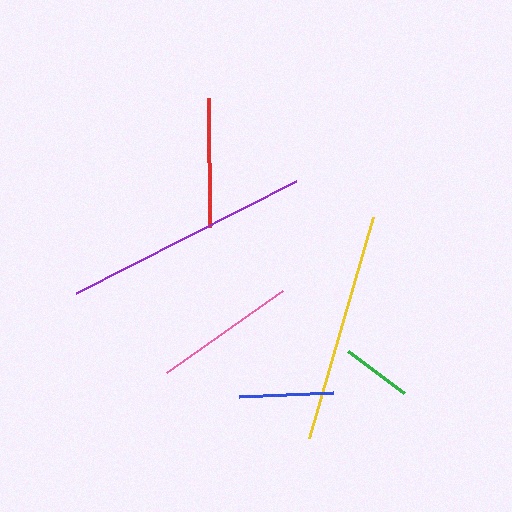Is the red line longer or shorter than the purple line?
The purple line is longer than the red line.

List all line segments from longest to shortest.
From longest to shortest: purple, yellow, pink, red, blue, green.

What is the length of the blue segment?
The blue segment is approximately 95 pixels long.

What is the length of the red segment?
The red segment is approximately 129 pixels long.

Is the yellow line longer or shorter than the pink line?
The yellow line is longer than the pink line.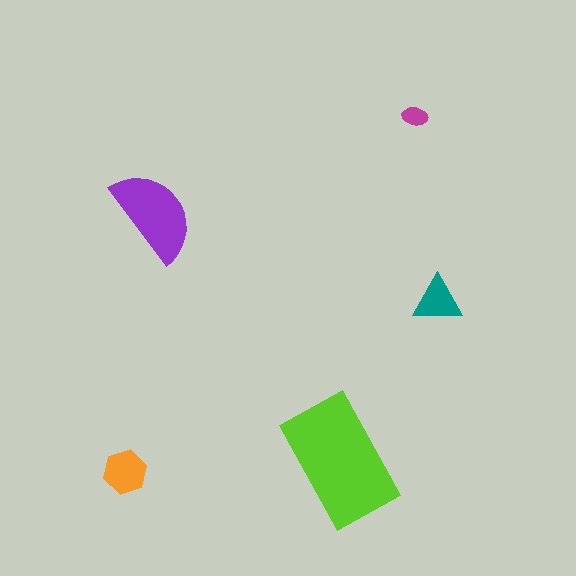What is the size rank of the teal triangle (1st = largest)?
4th.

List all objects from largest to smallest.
The lime rectangle, the purple semicircle, the orange hexagon, the teal triangle, the magenta ellipse.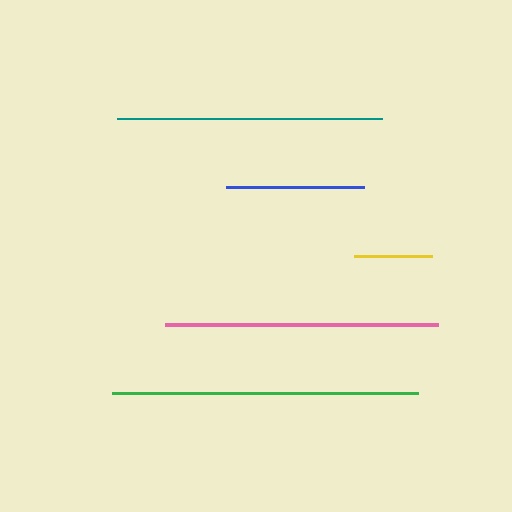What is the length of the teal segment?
The teal segment is approximately 265 pixels long.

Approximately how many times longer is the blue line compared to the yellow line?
The blue line is approximately 1.8 times the length of the yellow line.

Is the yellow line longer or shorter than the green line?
The green line is longer than the yellow line.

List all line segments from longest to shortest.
From longest to shortest: green, pink, teal, blue, yellow.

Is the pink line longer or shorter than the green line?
The green line is longer than the pink line.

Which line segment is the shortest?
The yellow line is the shortest at approximately 78 pixels.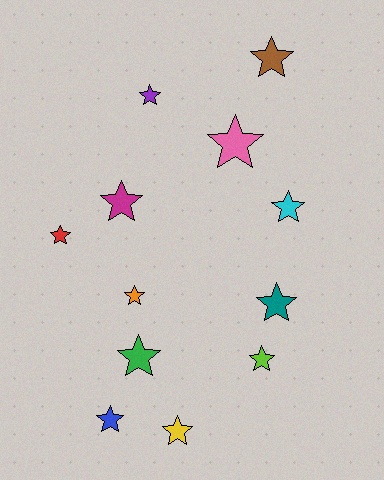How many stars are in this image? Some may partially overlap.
There are 12 stars.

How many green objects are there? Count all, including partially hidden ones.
There is 1 green object.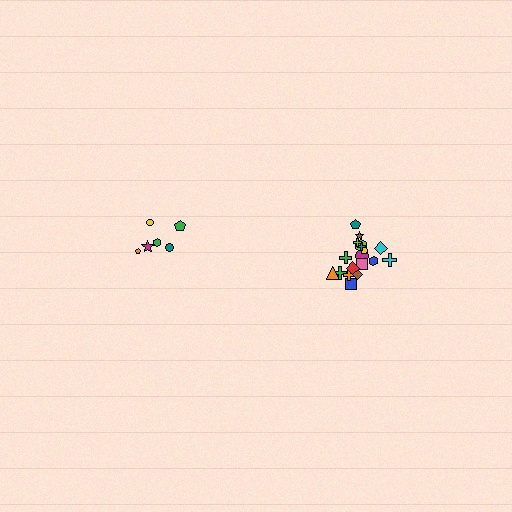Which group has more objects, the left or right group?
The right group.